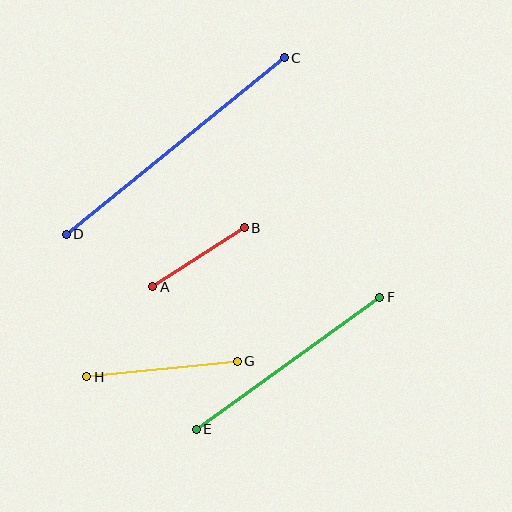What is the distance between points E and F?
The distance is approximately 226 pixels.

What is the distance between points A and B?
The distance is approximately 109 pixels.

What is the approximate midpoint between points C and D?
The midpoint is at approximately (175, 146) pixels.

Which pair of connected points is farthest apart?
Points C and D are farthest apart.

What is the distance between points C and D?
The distance is approximately 281 pixels.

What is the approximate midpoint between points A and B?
The midpoint is at approximately (198, 257) pixels.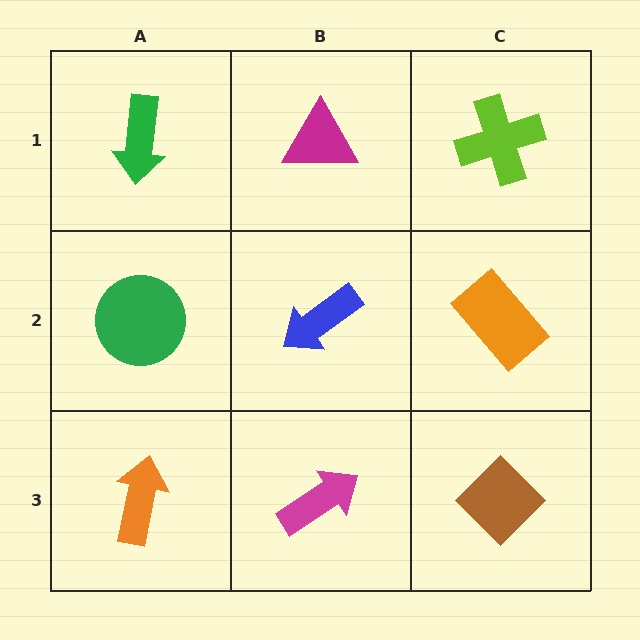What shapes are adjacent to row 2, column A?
A green arrow (row 1, column A), an orange arrow (row 3, column A), a blue arrow (row 2, column B).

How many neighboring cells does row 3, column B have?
3.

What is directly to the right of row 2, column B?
An orange rectangle.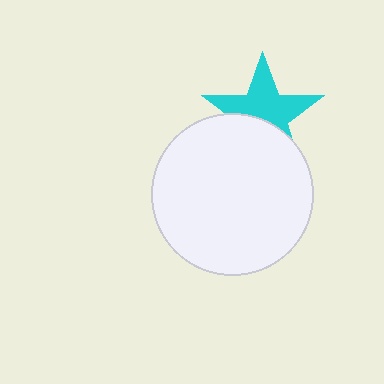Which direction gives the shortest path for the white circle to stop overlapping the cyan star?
Moving down gives the shortest separation.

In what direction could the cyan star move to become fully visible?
The cyan star could move up. That would shift it out from behind the white circle entirely.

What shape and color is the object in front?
The object in front is a white circle.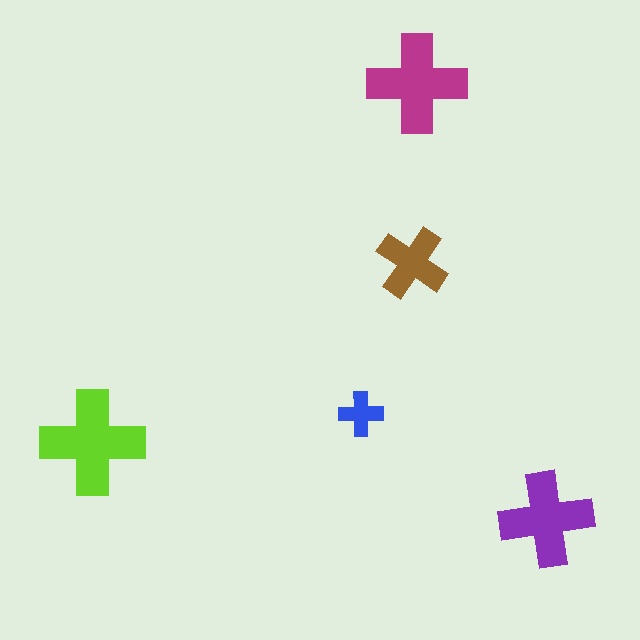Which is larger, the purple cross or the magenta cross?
The magenta one.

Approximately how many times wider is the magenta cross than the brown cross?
About 1.5 times wider.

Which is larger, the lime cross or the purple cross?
The lime one.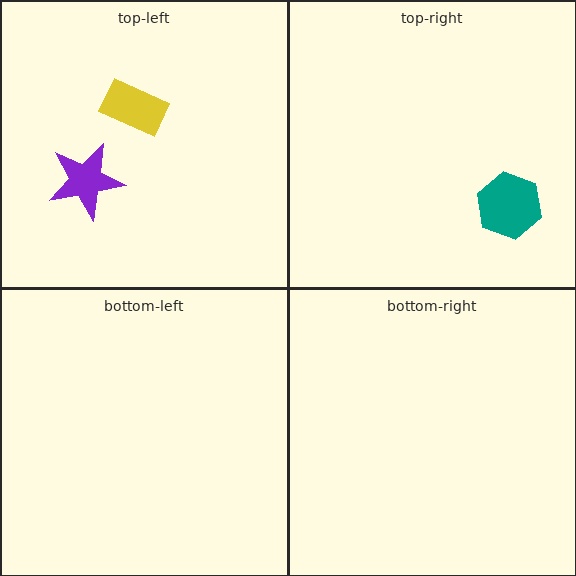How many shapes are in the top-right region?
1.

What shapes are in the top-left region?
The purple star, the yellow rectangle.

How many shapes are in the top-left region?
2.